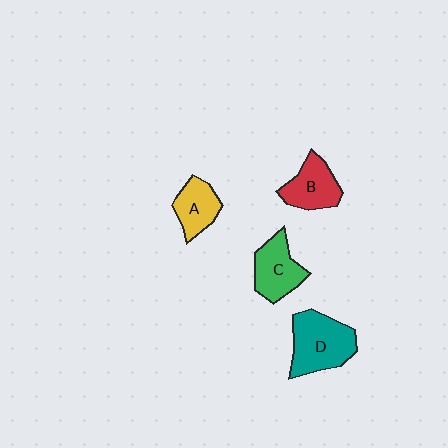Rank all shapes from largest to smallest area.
From largest to smallest: D (teal), C (green), B (red), A (yellow).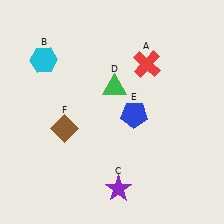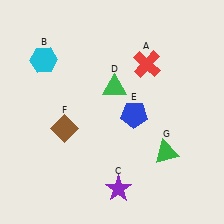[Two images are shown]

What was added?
A green triangle (G) was added in Image 2.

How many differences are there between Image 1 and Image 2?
There is 1 difference between the two images.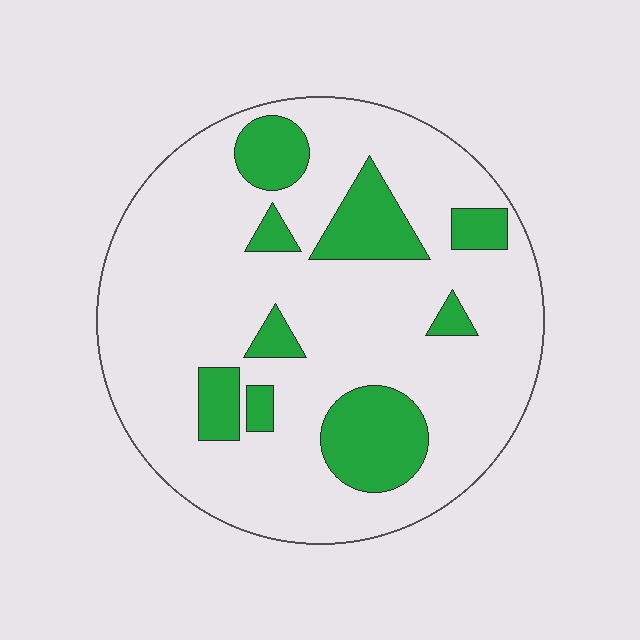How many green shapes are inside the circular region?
9.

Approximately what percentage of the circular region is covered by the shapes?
Approximately 20%.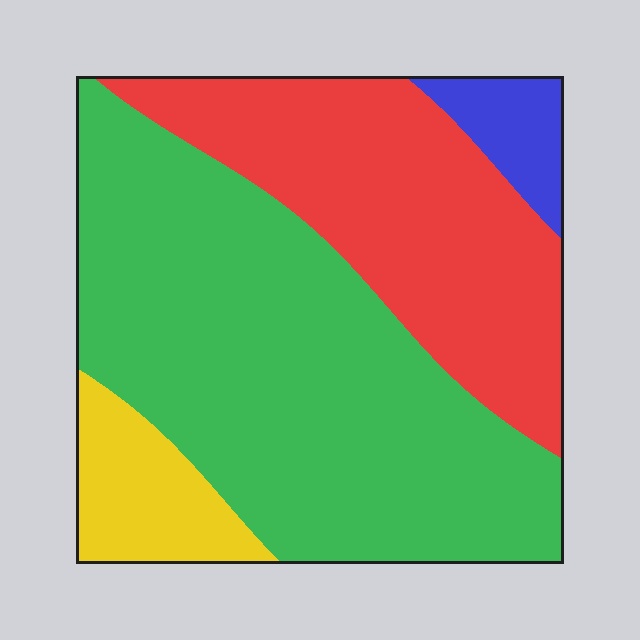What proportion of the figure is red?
Red covers 31% of the figure.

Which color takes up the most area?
Green, at roughly 55%.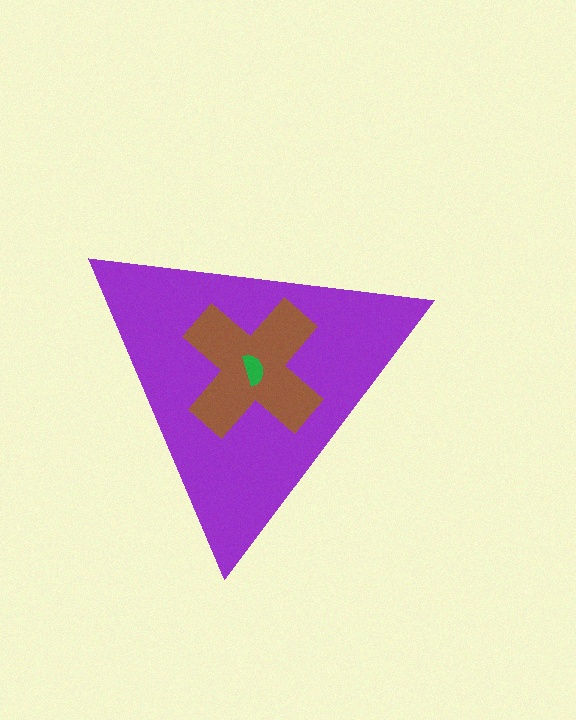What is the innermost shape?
The green semicircle.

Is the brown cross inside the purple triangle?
Yes.